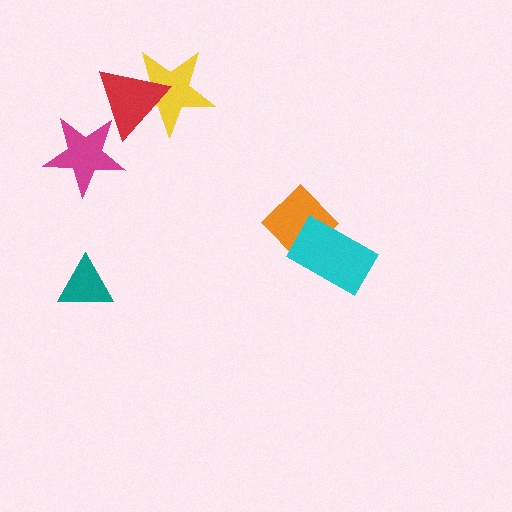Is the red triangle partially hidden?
Yes, it is partially covered by another shape.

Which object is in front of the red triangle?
The magenta star is in front of the red triangle.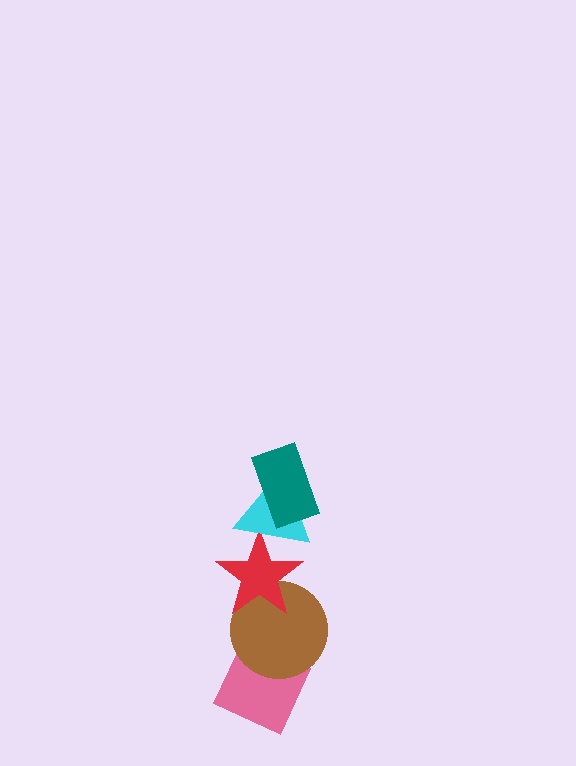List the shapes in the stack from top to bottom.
From top to bottom: the teal rectangle, the cyan triangle, the red star, the brown circle, the pink diamond.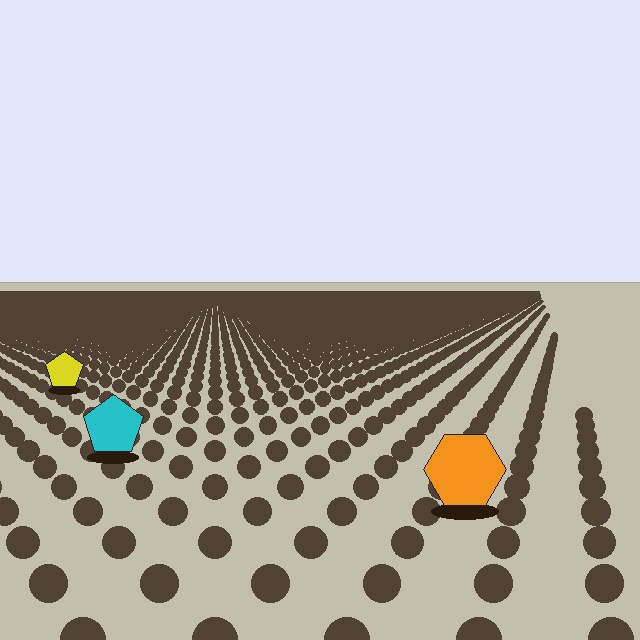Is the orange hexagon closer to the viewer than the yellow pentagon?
Yes. The orange hexagon is closer — you can tell from the texture gradient: the ground texture is coarser near it.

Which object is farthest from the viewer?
The yellow pentagon is farthest from the viewer. It appears smaller and the ground texture around it is denser.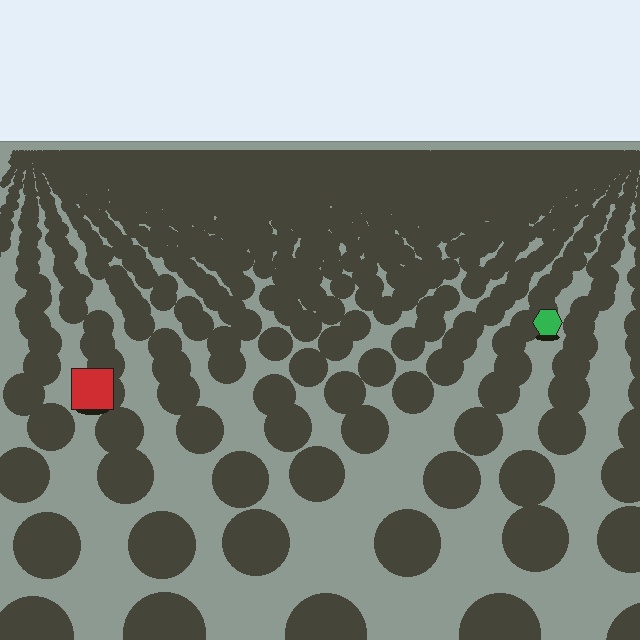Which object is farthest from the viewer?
The green hexagon is farthest from the viewer. It appears smaller and the ground texture around it is denser.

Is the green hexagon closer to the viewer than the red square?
No. The red square is closer — you can tell from the texture gradient: the ground texture is coarser near it.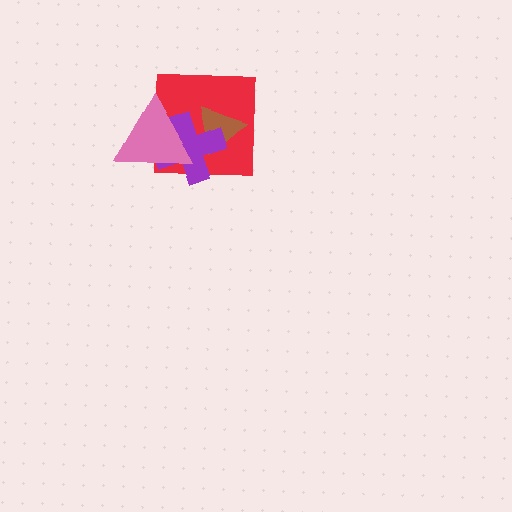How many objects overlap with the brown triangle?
3 objects overlap with the brown triangle.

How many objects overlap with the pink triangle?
3 objects overlap with the pink triangle.